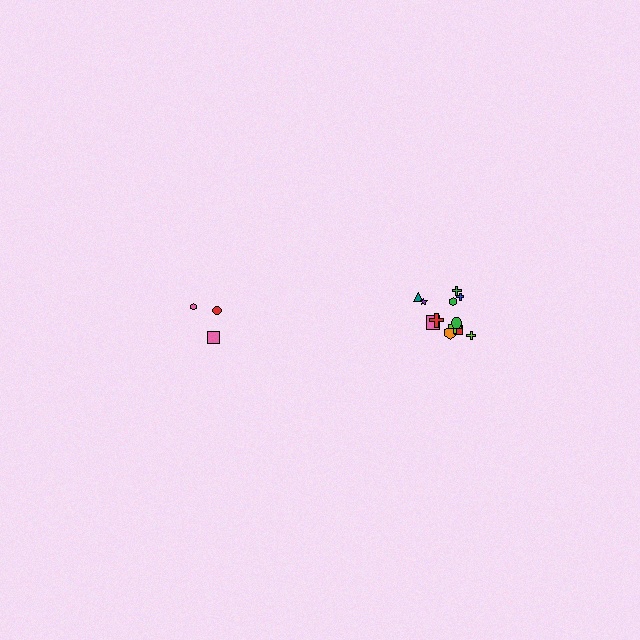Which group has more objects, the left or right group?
The right group.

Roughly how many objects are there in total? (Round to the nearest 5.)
Roughly 15 objects in total.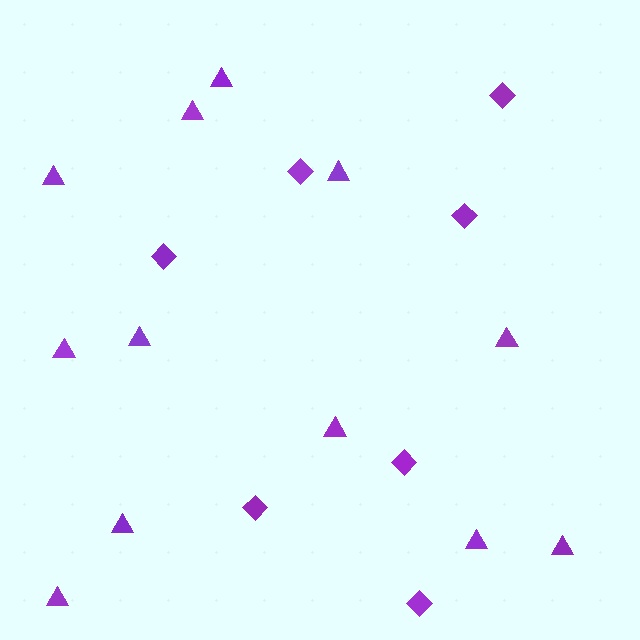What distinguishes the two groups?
There are 2 groups: one group of triangles (12) and one group of diamonds (7).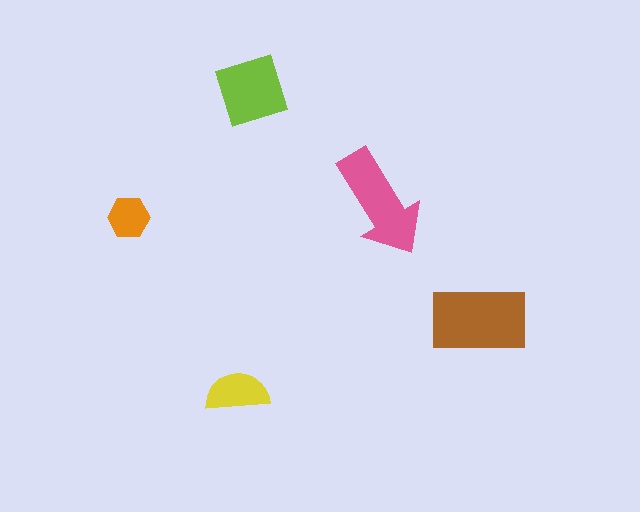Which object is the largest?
The brown rectangle.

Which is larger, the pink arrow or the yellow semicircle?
The pink arrow.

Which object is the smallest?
The orange hexagon.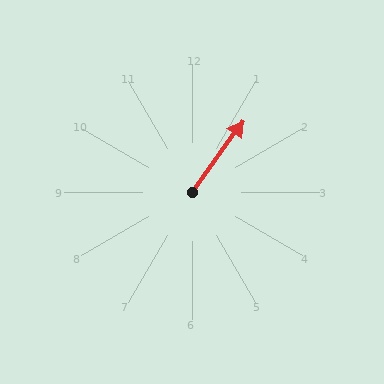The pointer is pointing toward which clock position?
Roughly 1 o'clock.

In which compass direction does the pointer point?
Northeast.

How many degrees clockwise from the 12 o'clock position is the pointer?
Approximately 36 degrees.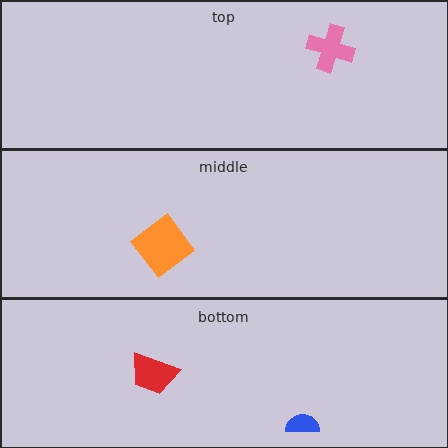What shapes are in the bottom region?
The red trapezoid, the blue semicircle.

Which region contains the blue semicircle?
The bottom region.